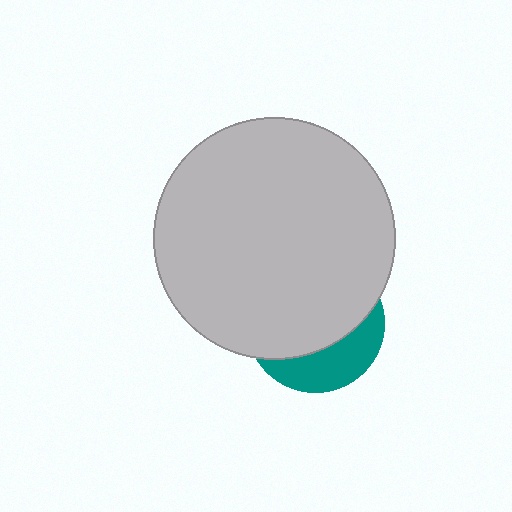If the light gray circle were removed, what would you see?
You would see the complete teal circle.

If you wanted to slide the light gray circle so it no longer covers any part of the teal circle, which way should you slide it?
Slide it up — that is the most direct way to separate the two shapes.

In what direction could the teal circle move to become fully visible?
The teal circle could move down. That would shift it out from behind the light gray circle entirely.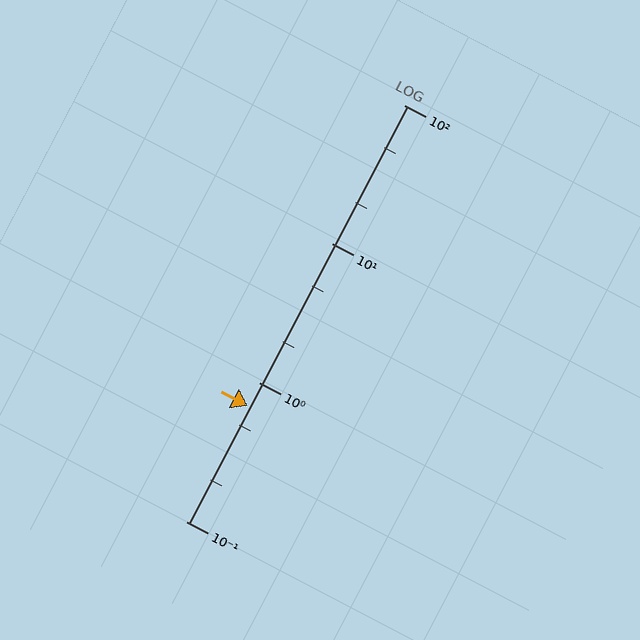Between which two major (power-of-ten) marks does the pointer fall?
The pointer is between 0.1 and 1.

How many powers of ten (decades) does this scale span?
The scale spans 3 decades, from 0.1 to 100.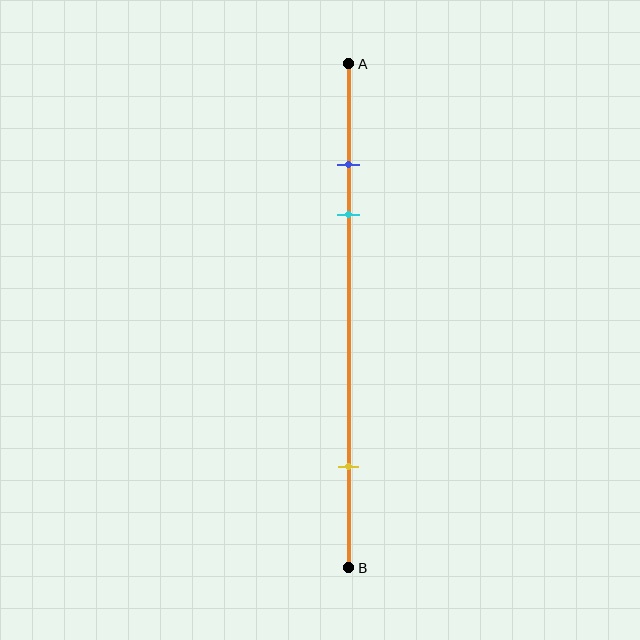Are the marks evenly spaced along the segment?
No, the marks are not evenly spaced.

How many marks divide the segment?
There are 3 marks dividing the segment.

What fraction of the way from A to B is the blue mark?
The blue mark is approximately 20% (0.2) of the way from A to B.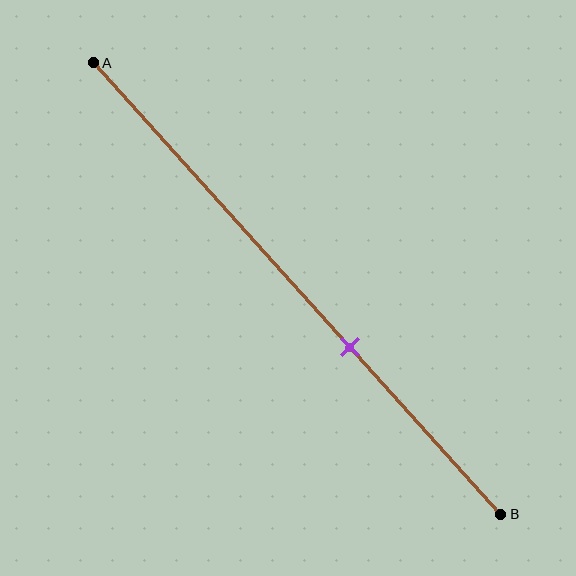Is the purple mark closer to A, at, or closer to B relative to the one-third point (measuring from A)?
The purple mark is closer to point B than the one-third point of segment AB.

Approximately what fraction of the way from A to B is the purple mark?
The purple mark is approximately 65% of the way from A to B.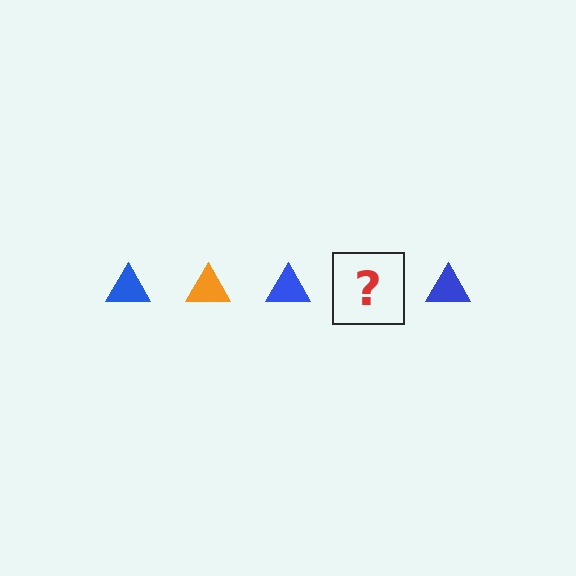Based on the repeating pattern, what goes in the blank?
The blank should be an orange triangle.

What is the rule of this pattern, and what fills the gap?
The rule is that the pattern cycles through blue, orange triangles. The gap should be filled with an orange triangle.